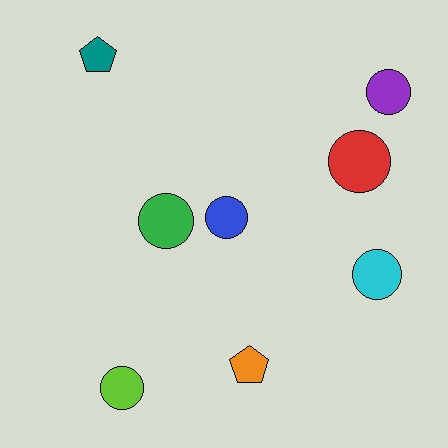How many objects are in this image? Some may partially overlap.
There are 8 objects.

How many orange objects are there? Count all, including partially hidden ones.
There is 1 orange object.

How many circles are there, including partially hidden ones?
There are 6 circles.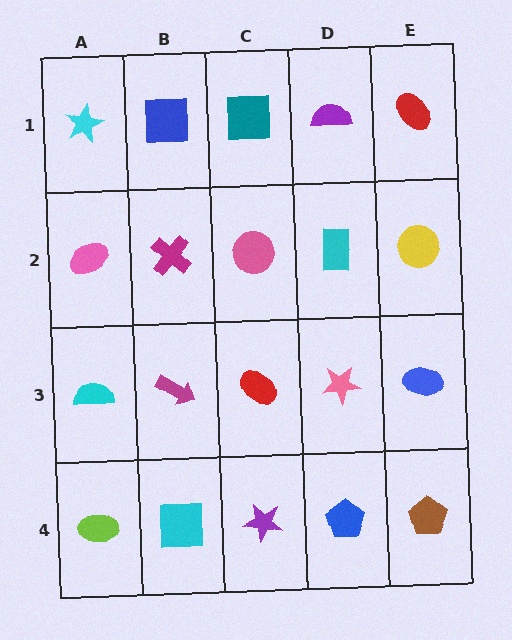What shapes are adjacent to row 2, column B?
A blue square (row 1, column B), a magenta arrow (row 3, column B), a pink ellipse (row 2, column A), a pink circle (row 2, column C).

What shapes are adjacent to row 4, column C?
A red ellipse (row 3, column C), a cyan square (row 4, column B), a blue pentagon (row 4, column D).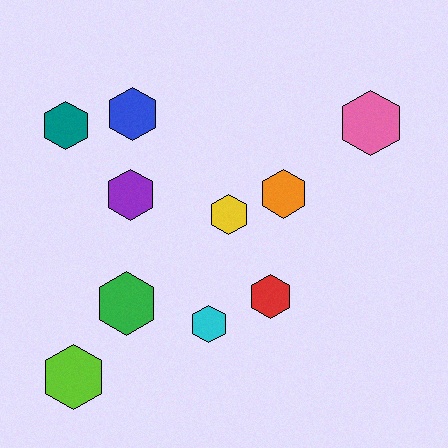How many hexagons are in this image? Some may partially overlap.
There are 10 hexagons.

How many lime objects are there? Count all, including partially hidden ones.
There is 1 lime object.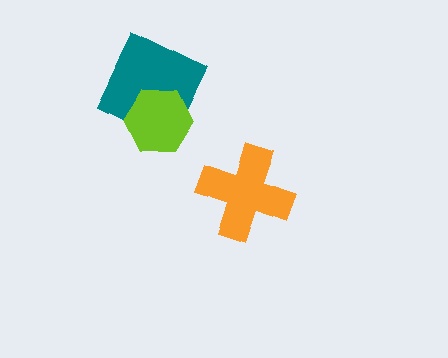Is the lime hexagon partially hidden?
No, no other shape covers it.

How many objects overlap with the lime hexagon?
1 object overlaps with the lime hexagon.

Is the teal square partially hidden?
Yes, it is partially covered by another shape.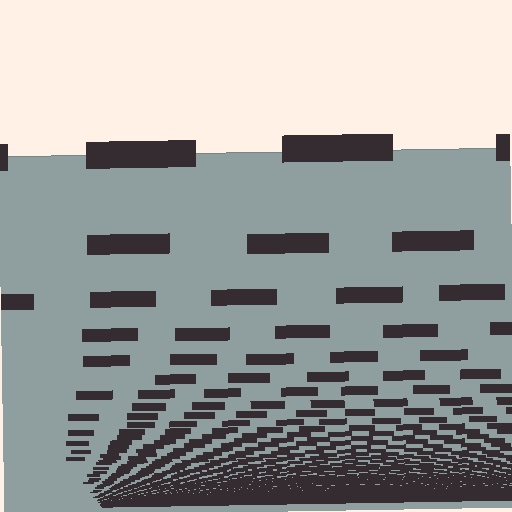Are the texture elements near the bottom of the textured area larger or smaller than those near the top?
Smaller. The gradient is inverted — elements near the bottom are smaller and denser.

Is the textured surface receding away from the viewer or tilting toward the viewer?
The surface appears to tilt toward the viewer. Texture elements get larger and sparser toward the top.